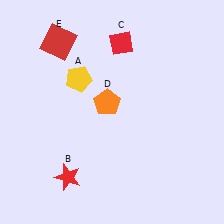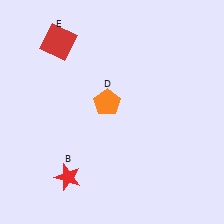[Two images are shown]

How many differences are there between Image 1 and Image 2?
There are 2 differences between the two images.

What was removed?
The yellow pentagon (A), the red diamond (C) were removed in Image 2.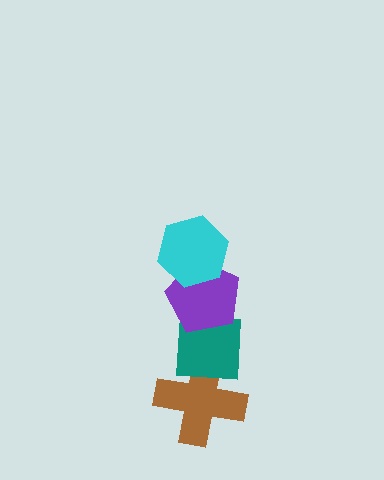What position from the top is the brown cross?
The brown cross is 4th from the top.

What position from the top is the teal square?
The teal square is 3rd from the top.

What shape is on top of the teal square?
The purple pentagon is on top of the teal square.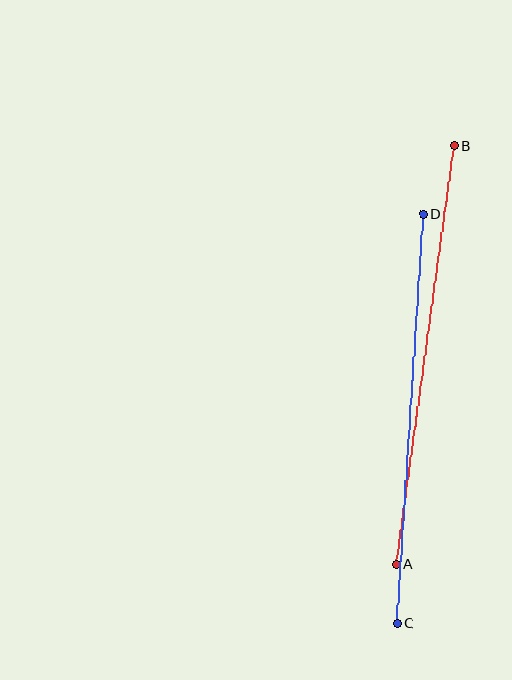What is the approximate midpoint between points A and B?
The midpoint is at approximately (425, 355) pixels.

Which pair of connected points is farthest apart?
Points A and B are farthest apart.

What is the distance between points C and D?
The distance is approximately 410 pixels.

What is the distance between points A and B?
The distance is approximately 423 pixels.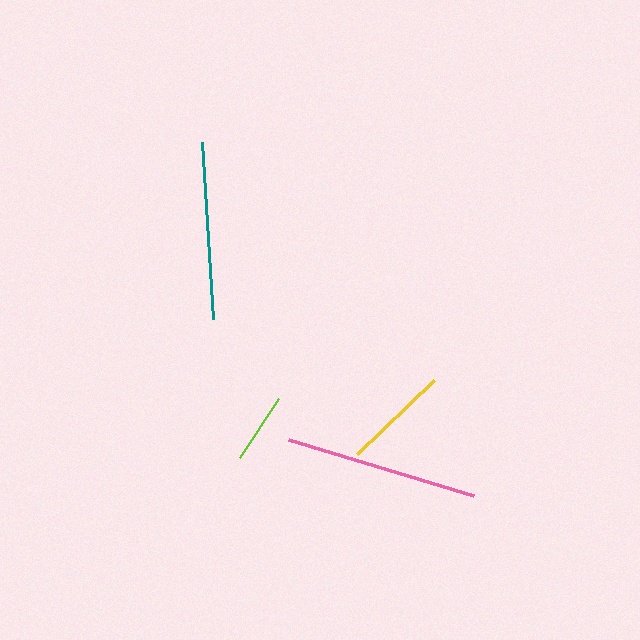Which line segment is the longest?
The pink line is the longest at approximately 193 pixels.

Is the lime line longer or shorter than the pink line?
The pink line is longer than the lime line.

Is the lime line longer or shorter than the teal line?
The teal line is longer than the lime line.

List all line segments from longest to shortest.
From longest to shortest: pink, teal, yellow, lime.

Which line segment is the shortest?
The lime line is the shortest at approximately 70 pixels.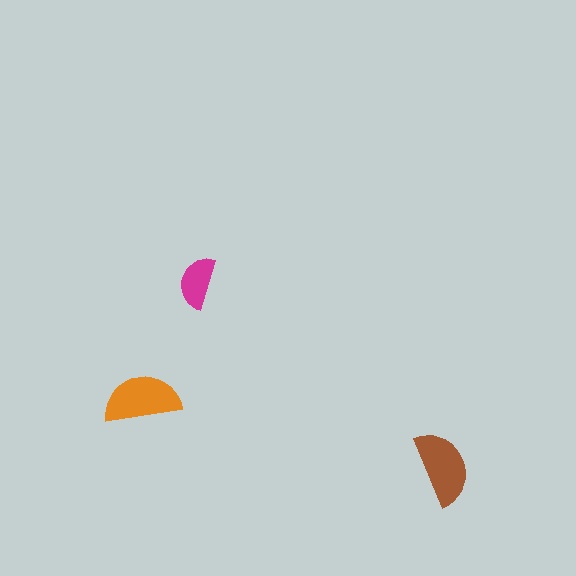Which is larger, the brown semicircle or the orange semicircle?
The orange one.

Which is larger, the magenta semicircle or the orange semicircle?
The orange one.